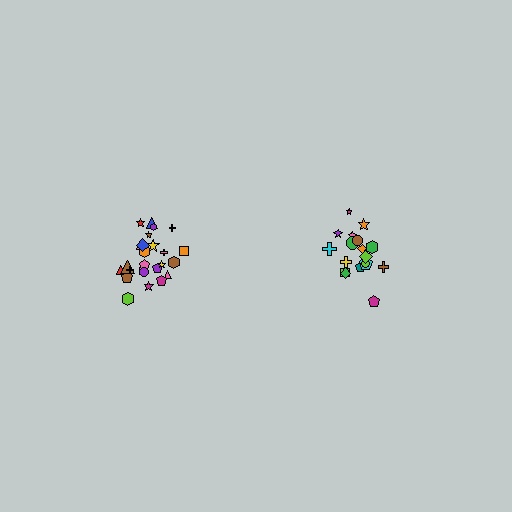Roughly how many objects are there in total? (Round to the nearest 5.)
Roughly 45 objects in total.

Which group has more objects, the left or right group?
The left group.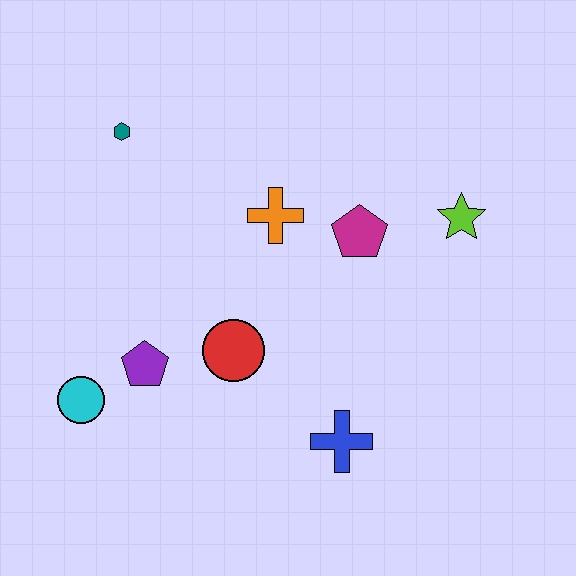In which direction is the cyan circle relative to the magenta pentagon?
The cyan circle is to the left of the magenta pentagon.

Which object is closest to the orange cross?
The magenta pentagon is closest to the orange cross.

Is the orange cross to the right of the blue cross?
No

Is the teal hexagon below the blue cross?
No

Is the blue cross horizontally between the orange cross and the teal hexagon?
No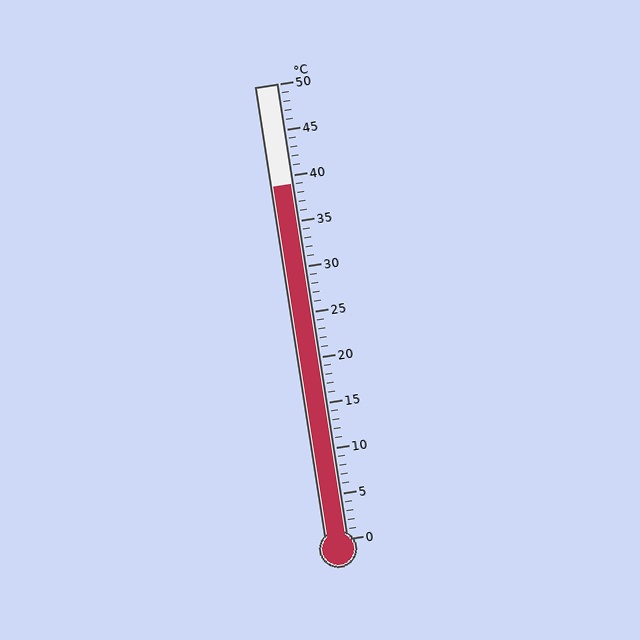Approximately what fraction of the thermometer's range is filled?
The thermometer is filled to approximately 80% of its range.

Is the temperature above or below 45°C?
The temperature is below 45°C.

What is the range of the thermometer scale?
The thermometer scale ranges from 0°C to 50°C.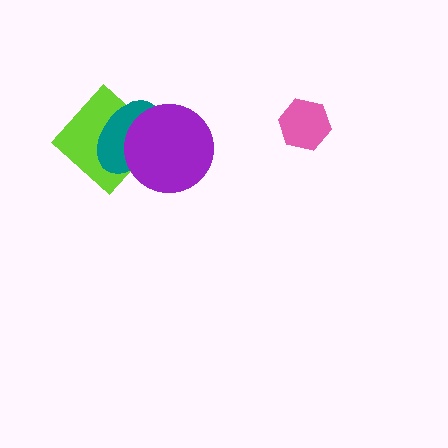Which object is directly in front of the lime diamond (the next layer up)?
The teal ellipse is directly in front of the lime diamond.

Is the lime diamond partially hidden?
Yes, it is partially covered by another shape.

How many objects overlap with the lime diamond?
2 objects overlap with the lime diamond.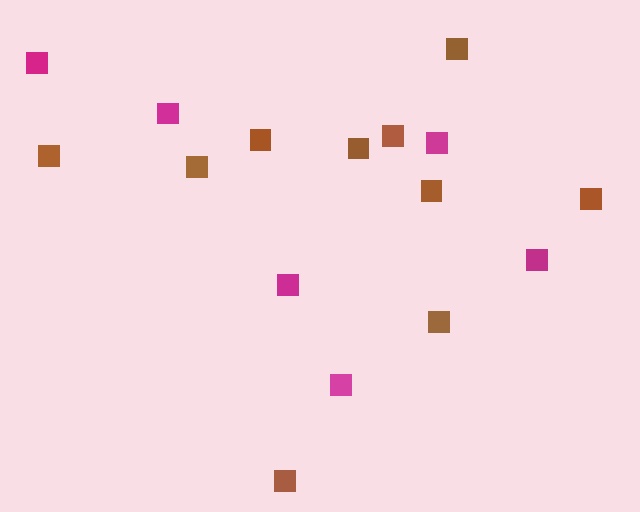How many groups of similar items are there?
There are 2 groups: one group of magenta squares (6) and one group of brown squares (10).